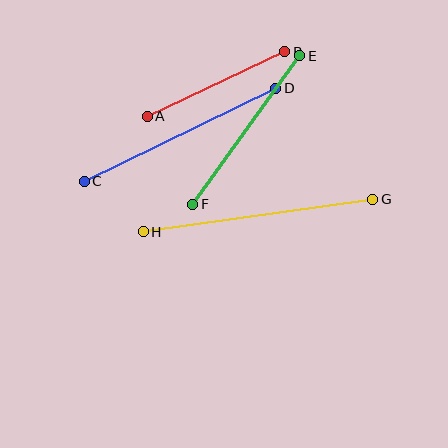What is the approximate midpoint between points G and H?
The midpoint is at approximately (258, 215) pixels.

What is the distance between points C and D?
The distance is approximately 213 pixels.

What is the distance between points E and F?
The distance is approximately 183 pixels.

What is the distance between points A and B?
The distance is approximately 152 pixels.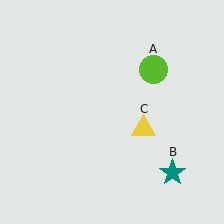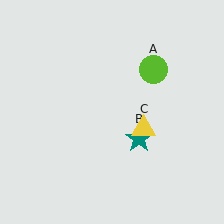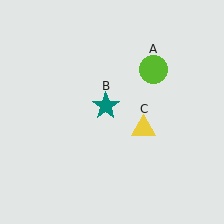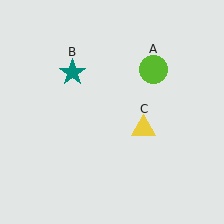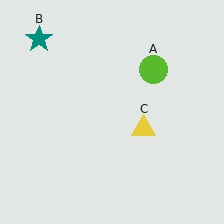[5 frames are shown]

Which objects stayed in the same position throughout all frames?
Lime circle (object A) and yellow triangle (object C) remained stationary.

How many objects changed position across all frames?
1 object changed position: teal star (object B).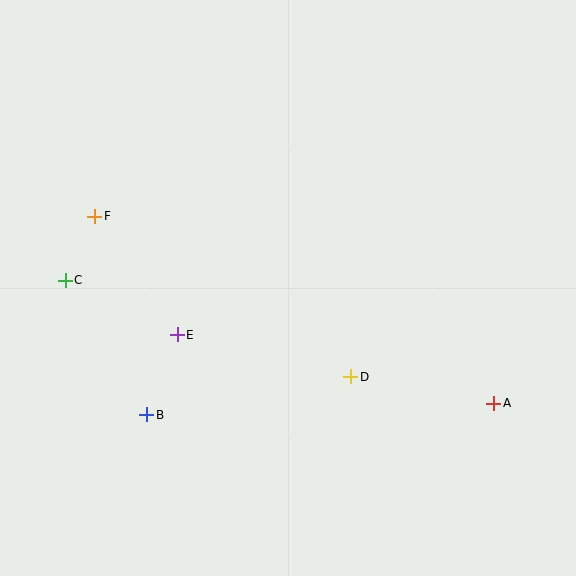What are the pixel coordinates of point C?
Point C is at (65, 280).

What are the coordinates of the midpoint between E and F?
The midpoint between E and F is at (136, 275).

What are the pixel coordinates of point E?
Point E is at (177, 335).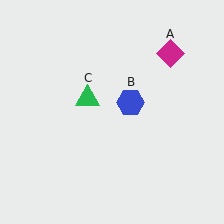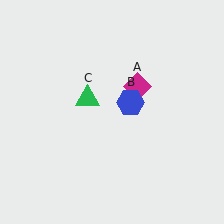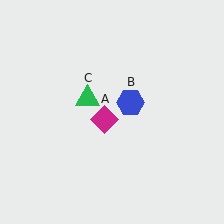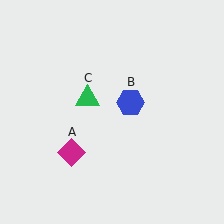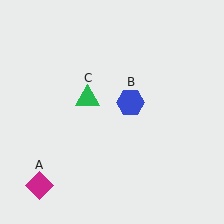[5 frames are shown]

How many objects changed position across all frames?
1 object changed position: magenta diamond (object A).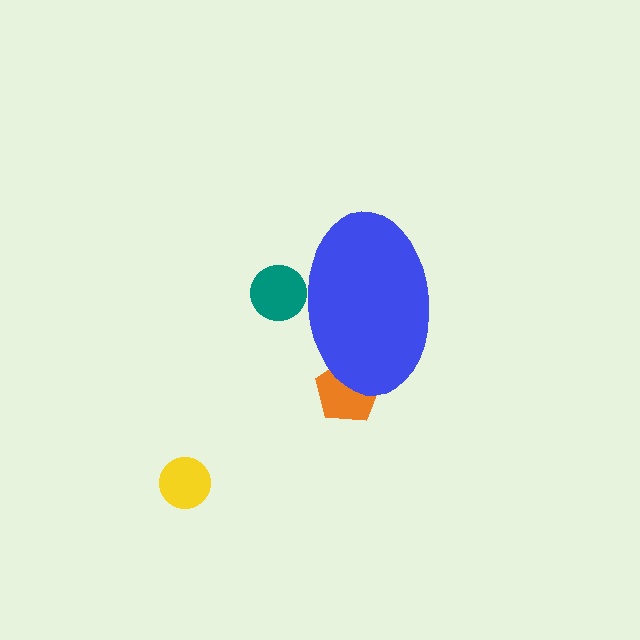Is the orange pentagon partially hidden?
Yes, the orange pentagon is partially hidden behind the blue ellipse.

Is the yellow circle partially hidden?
No, the yellow circle is fully visible.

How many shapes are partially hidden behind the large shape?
2 shapes are partially hidden.